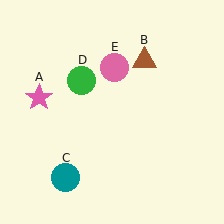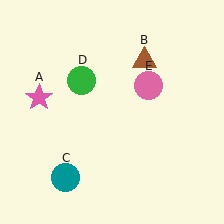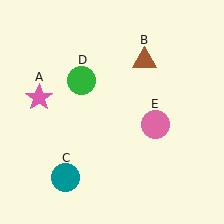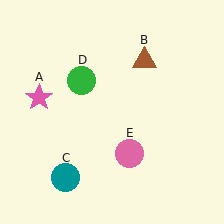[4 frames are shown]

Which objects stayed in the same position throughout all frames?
Pink star (object A) and brown triangle (object B) and teal circle (object C) and green circle (object D) remained stationary.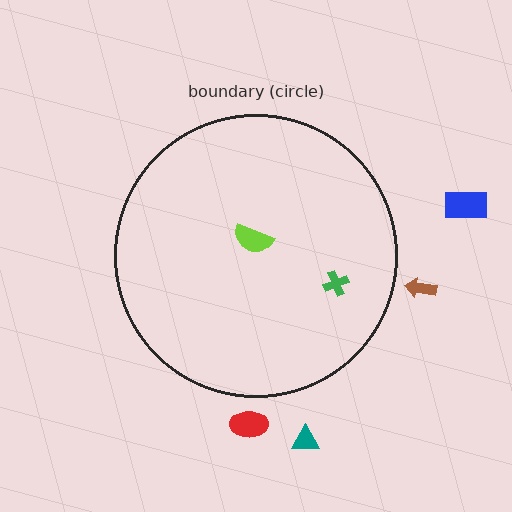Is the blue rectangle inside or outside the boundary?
Outside.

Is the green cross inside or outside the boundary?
Inside.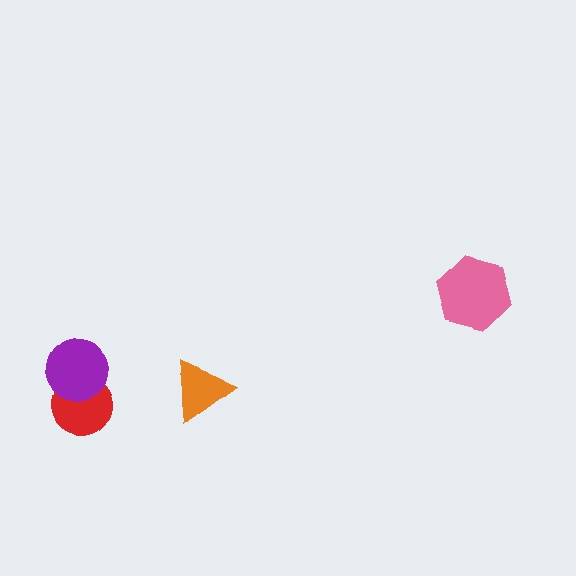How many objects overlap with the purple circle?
1 object overlaps with the purple circle.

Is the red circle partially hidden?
Yes, it is partially covered by another shape.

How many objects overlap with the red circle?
1 object overlaps with the red circle.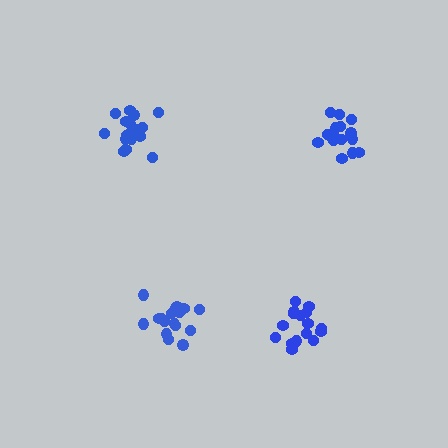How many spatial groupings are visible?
There are 4 spatial groupings.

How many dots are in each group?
Group 1: 18 dots, Group 2: 18 dots, Group 3: 16 dots, Group 4: 18 dots (70 total).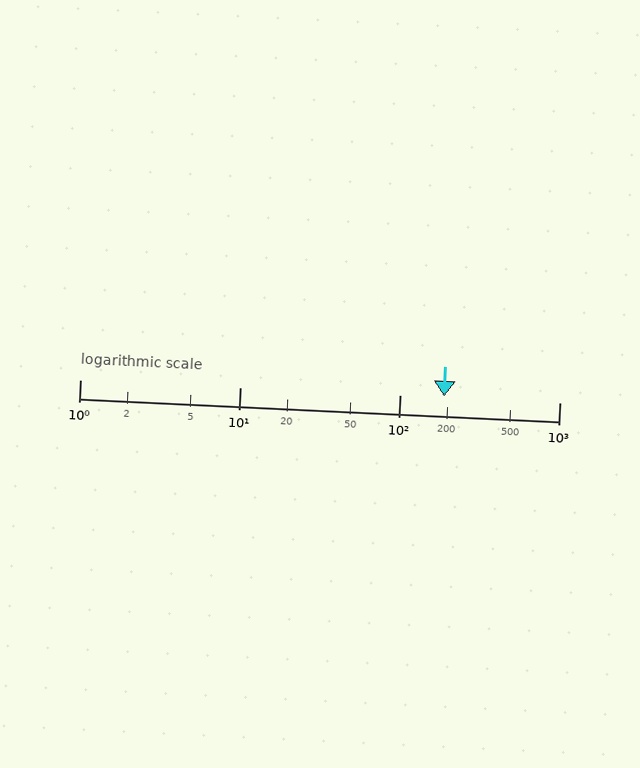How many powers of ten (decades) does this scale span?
The scale spans 3 decades, from 1 to 1000.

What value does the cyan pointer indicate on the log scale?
The pointer indicates approximately 190.